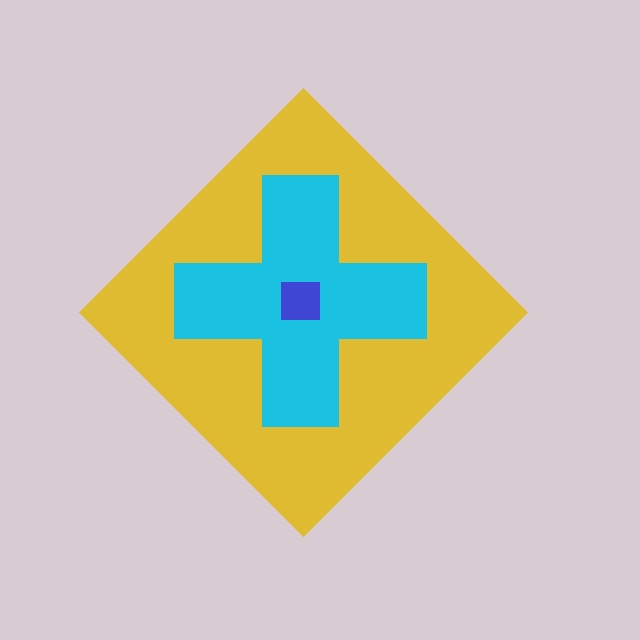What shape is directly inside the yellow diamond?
The cyan cross.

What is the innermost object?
The blue square.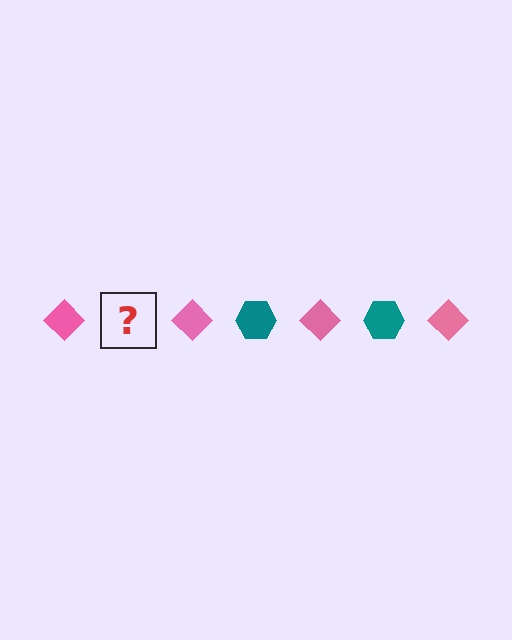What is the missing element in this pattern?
The missing element is a teal hexagon.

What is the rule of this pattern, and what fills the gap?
The rule is that the pattern alternates between pink diamond and teal hexagon. The gap should be filled with a teal hexagon.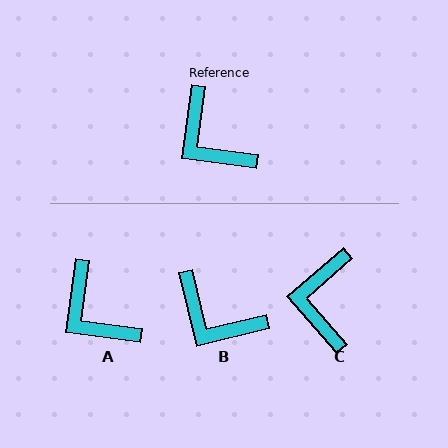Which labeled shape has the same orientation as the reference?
A.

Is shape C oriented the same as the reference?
No, it is off by about 41 degrees.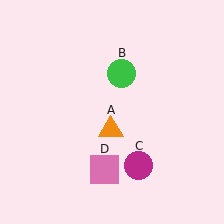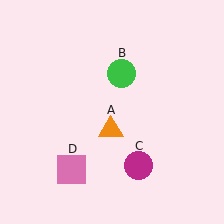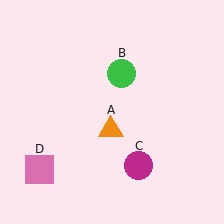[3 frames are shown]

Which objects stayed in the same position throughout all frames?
Orange triangle (object A) and green circle (object B) and magenta circle (object C) remained stationary.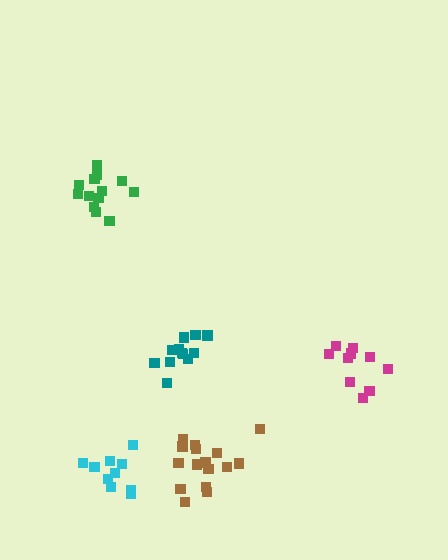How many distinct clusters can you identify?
There are 5 distinct clusters.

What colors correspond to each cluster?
The clusters are colored: magenta, teal, brown, cyan, green.